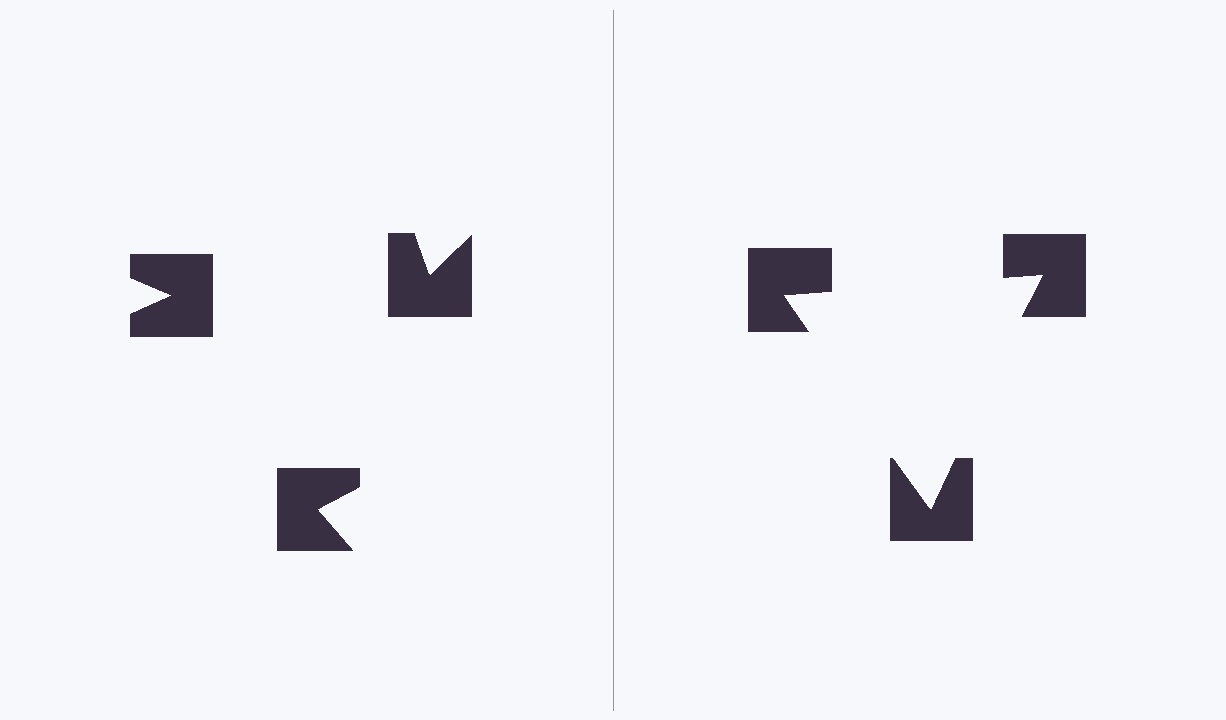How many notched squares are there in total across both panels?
6 — 3 on each side.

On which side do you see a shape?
An illusory triangle appears on the right side. On the left side the wedge cuts are rotated, so no coherent shape forms.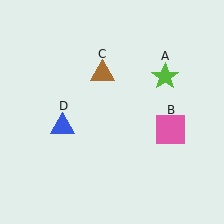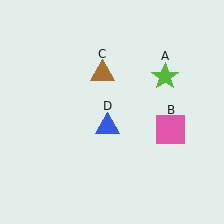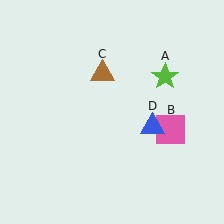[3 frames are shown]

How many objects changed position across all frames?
1 object changed position: blue triangle (object D).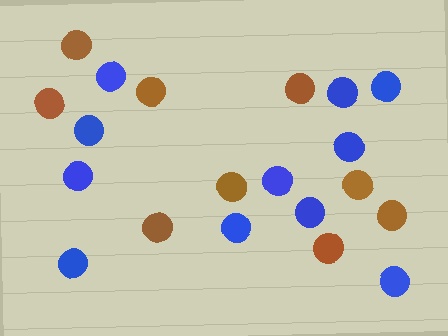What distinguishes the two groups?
There are 2 groups: one group of brown circles (9) and one group of blue circles (11).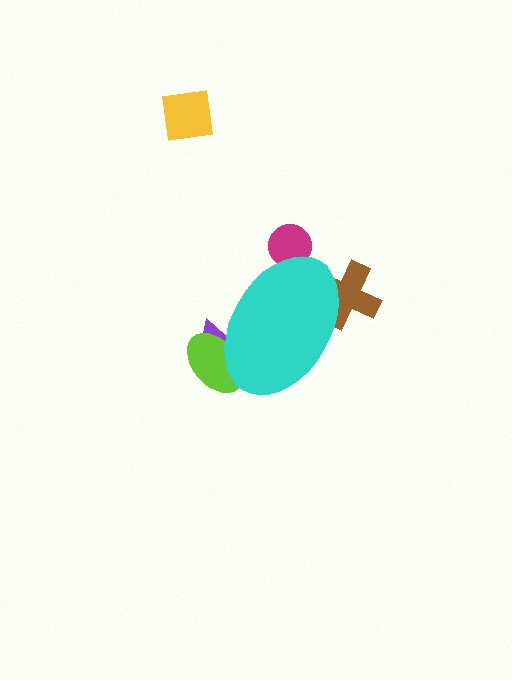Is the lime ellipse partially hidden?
Yes, the lime ellipse is partially hidden behind the cyan ellipse.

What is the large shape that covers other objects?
A cyan ellipse.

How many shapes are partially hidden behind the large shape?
4 shapes are partially hidden.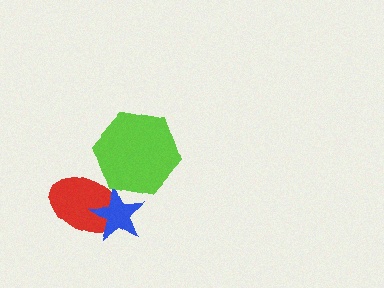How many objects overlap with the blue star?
2 objects overlap with the blue star.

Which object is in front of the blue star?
The lime hexagon is in front of the blue star.